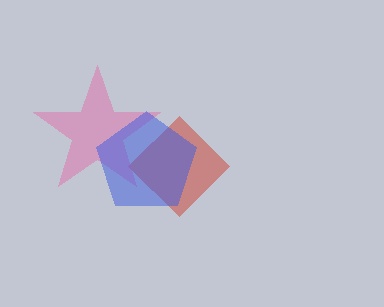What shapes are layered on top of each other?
The layered shapes are: a red diamond, a pink star, a blue pentagon.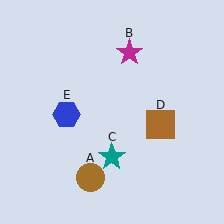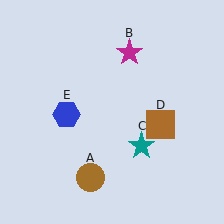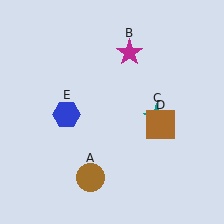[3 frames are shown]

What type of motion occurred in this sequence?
The teal star (object C) rotated counterclockwise around the center of the scene.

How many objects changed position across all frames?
1 object changed position: teal star (object C).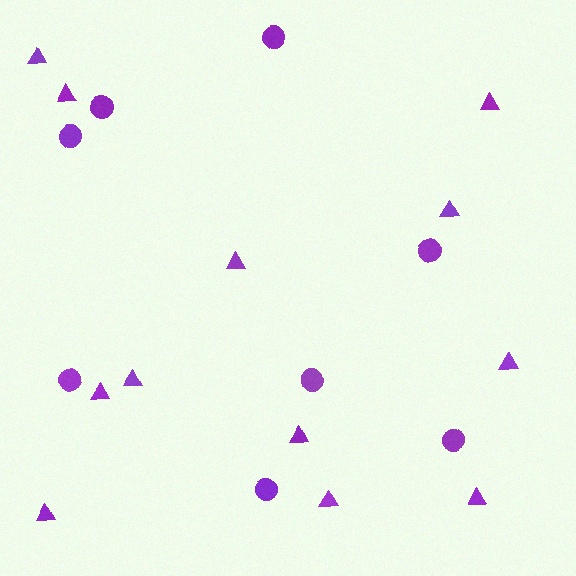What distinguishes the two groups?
There are 2 groups: one group of circles (8) and one group of triangles (12).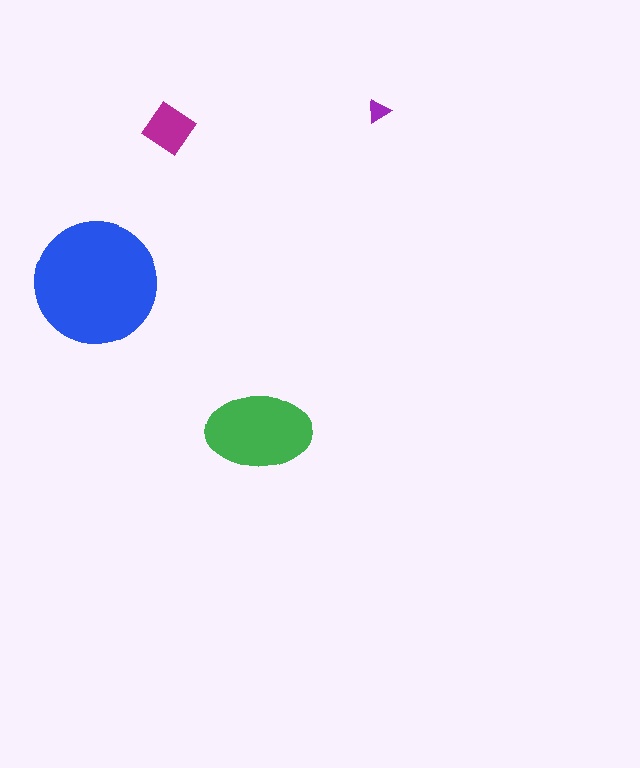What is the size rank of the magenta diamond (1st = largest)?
3rd.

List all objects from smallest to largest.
The purple triangle, the magenta diamond, the green ellipse, the blue circle.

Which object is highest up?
The purple triangle is topmost.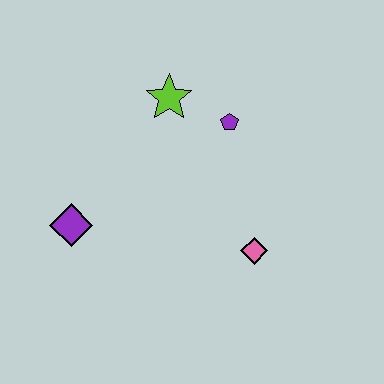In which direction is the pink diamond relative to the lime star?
The pink diamond is below the lime star.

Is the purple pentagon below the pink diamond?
No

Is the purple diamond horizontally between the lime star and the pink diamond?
No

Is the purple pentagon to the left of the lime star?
No